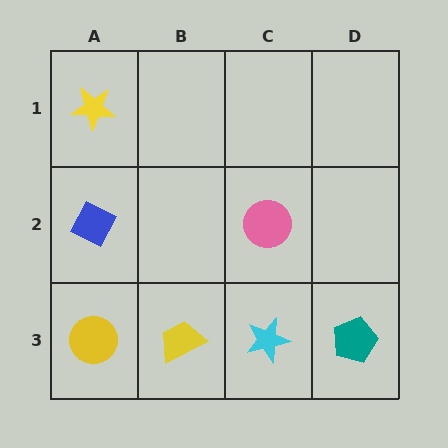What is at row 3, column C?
A cyan star.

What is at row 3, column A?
A yellow circle.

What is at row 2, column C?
A pink circle.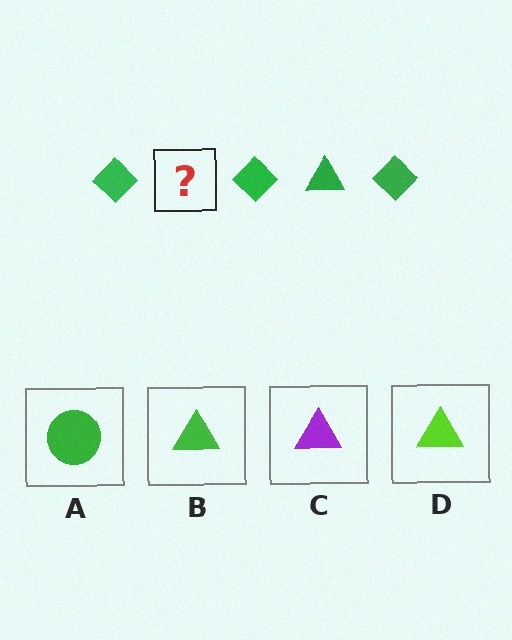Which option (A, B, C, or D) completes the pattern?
B.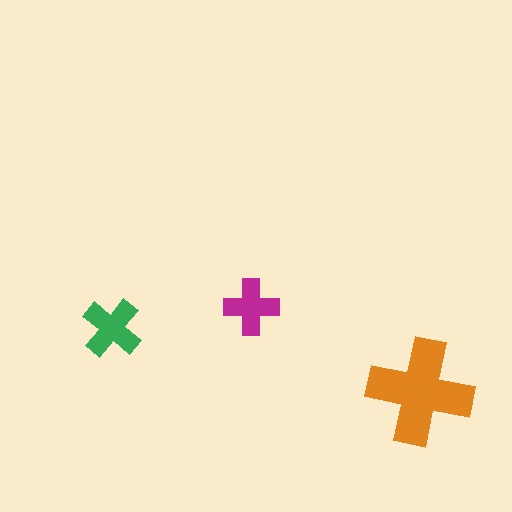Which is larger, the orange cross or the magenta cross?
The orange one.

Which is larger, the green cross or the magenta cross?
The green one.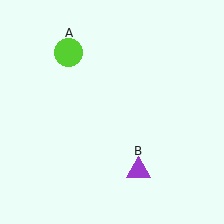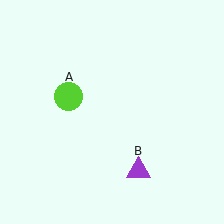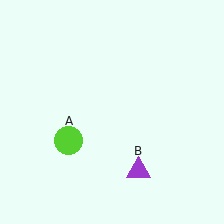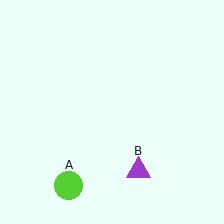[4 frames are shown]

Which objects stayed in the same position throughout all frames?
Purple triangle (object B) remained stationary.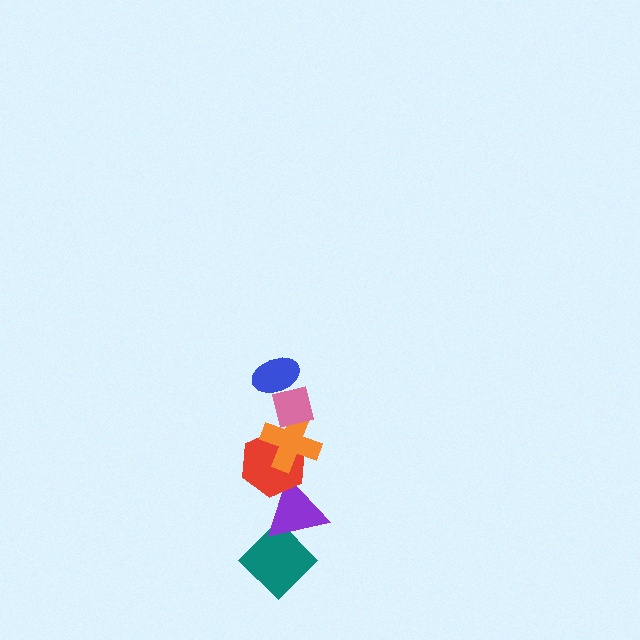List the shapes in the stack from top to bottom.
From top to bottom: the blue ellipse, the pink square, the orange cross, the red hexagon, the purple triangle, the teal diamond.